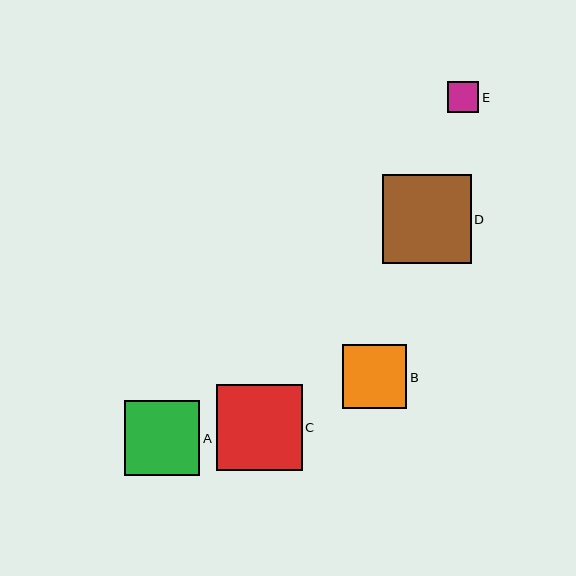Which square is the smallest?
Square E is the smallest with a size of approximately 32 pixels.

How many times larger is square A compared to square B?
Square A is approximately 1.2 times the size of square B.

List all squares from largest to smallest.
From largest to smallest: D, C, A, B, E.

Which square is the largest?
Square D is the largest with a size of approximately 89 pixels.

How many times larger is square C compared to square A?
Square C is approximately 1.1 times the size of square A.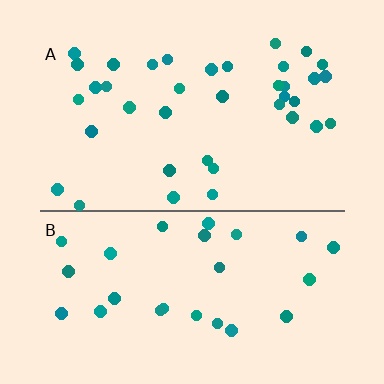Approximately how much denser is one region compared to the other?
Approximately 1.4× — region A over region B.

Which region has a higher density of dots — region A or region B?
A (the top).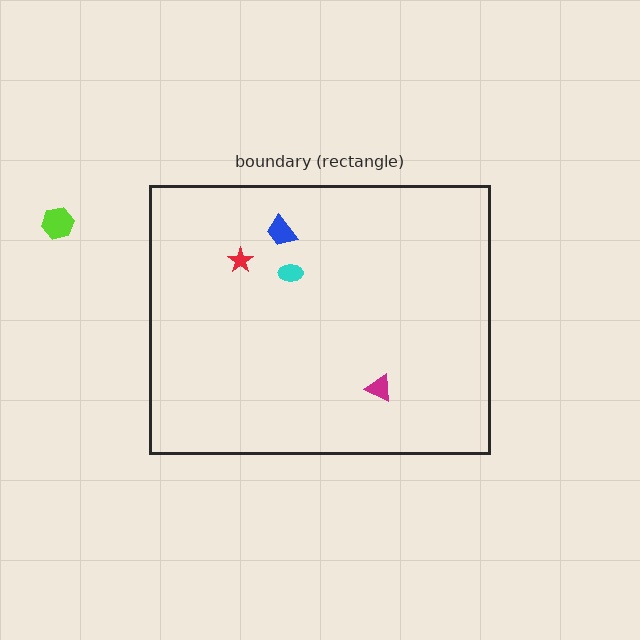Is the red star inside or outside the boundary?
Inside.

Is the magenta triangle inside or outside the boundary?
Inside.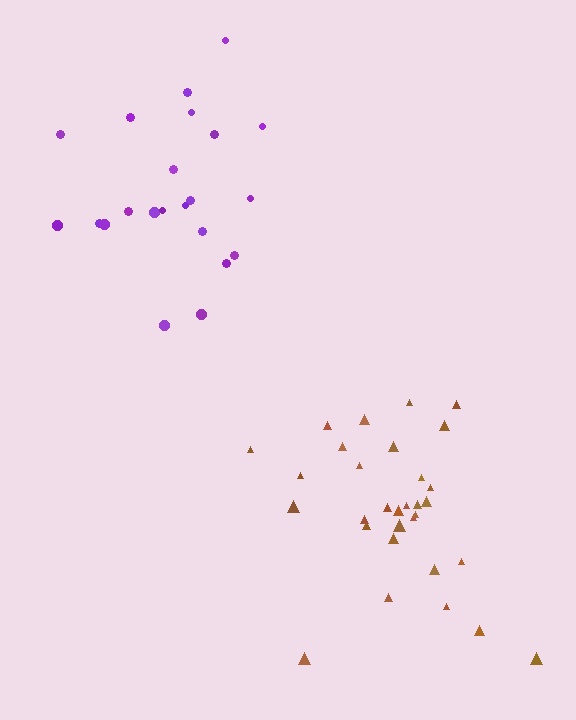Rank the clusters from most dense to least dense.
brown, purple.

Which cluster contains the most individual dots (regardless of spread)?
Brown (31).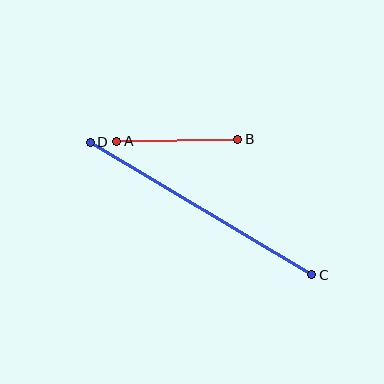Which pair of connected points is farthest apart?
Points C and D are farthest apart.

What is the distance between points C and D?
The distance is approximately 258 pixels.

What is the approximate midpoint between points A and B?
The midpoint is at approximately (177, 140) pixels.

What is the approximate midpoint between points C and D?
The midpoint is at approximately (201, 209) pixels.